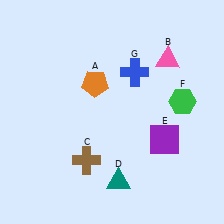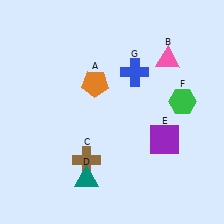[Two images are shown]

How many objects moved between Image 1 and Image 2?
1 object moved between the two images.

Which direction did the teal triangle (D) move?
The teal triangle (D) moved left.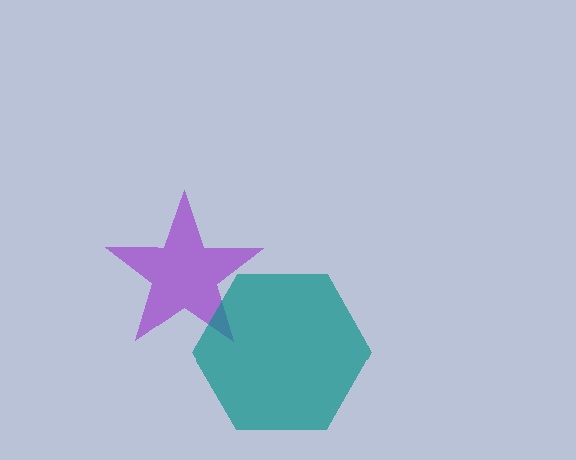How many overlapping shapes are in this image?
There are 2 overlapping shapes in the image.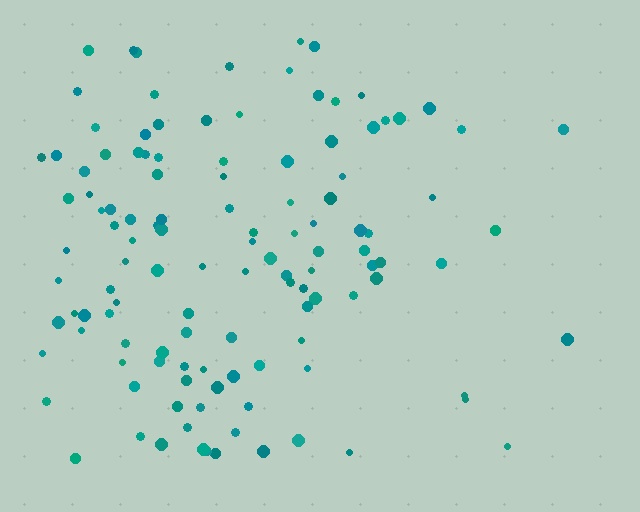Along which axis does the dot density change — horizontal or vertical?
Horizontal.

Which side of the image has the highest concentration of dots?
The left.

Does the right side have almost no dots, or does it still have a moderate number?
Still a moderate number, just noticeably fewer than the left.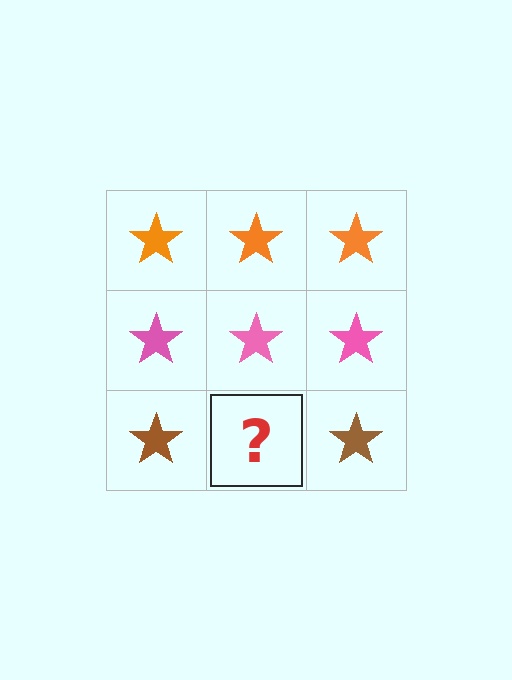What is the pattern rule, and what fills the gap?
The rule is that each row has a consistent color. The gap should be filled with a brown star.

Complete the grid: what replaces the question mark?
The question mark should be replaced with a brown star.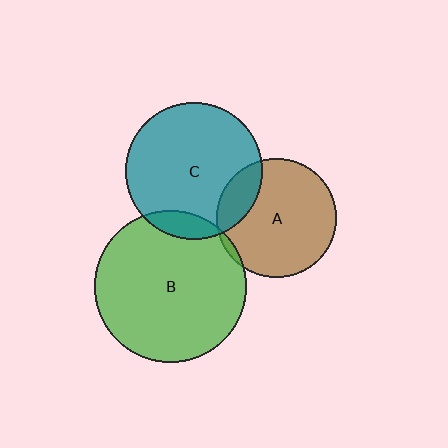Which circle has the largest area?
Circle B (green).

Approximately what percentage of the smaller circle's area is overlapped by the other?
Approximately 10%.